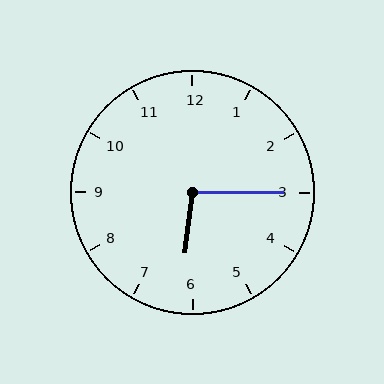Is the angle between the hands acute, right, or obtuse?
It is obtuse.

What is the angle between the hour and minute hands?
Approximately 98 degrees.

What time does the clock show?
6:15.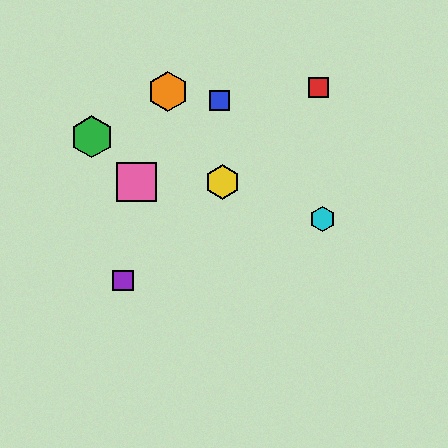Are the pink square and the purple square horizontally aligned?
No, the pink square is at y≈182 and the purple square is at y≈280.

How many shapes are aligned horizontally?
2 shapes (the yellow hexagon, the pink square) are aligned horizontally.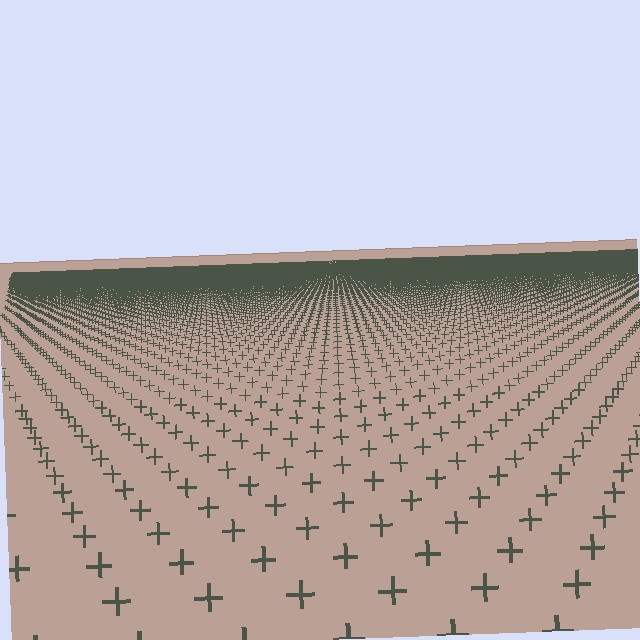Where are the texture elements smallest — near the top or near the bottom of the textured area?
Near the top.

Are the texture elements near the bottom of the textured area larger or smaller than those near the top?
Larger. Near the bottom, elements are closer to the viewer and appear at a bigger on-screen size.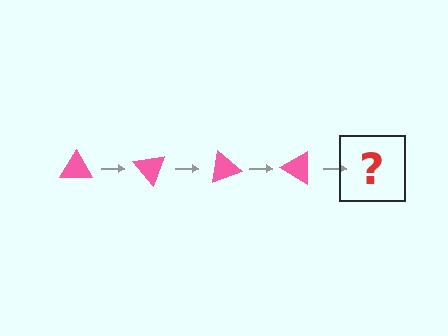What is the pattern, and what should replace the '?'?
The pattern is that the triangle rotates 50 degrees each step. The '?' should be a pink triangle rotated 200 degrees.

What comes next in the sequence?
The next element should be a pink triangle rotated 200 degrees.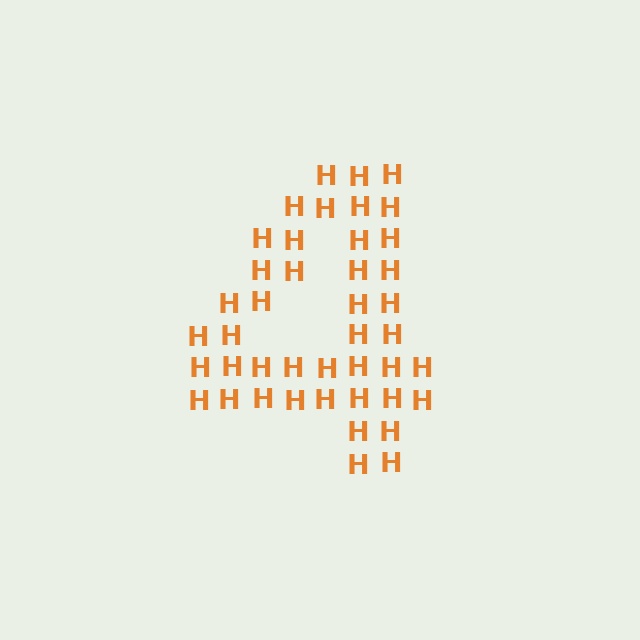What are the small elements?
The small elements are letter H's.